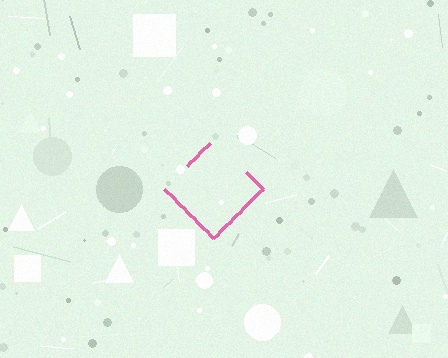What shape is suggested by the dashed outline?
The dashed outline suggests a diamond.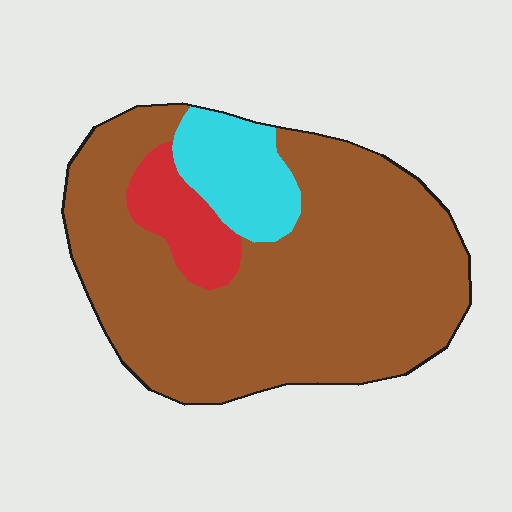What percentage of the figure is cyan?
Cyan takes up less than a quarter of the figure.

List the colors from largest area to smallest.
From largest to smallest: brown, cyan, red.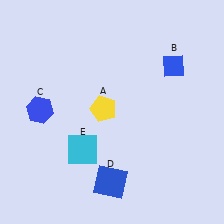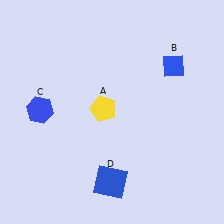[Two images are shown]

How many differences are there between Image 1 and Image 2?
There is 1 difference between the two images.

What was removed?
The cyan square (E) was removed in Image 2.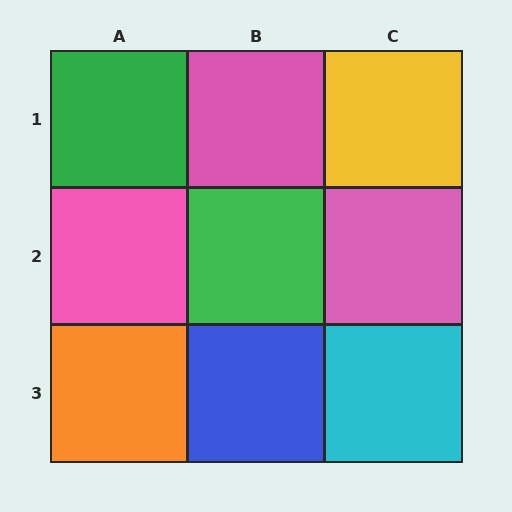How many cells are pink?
3 cells are pink.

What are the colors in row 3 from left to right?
Orange, blue, cyan.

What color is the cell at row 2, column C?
Pink.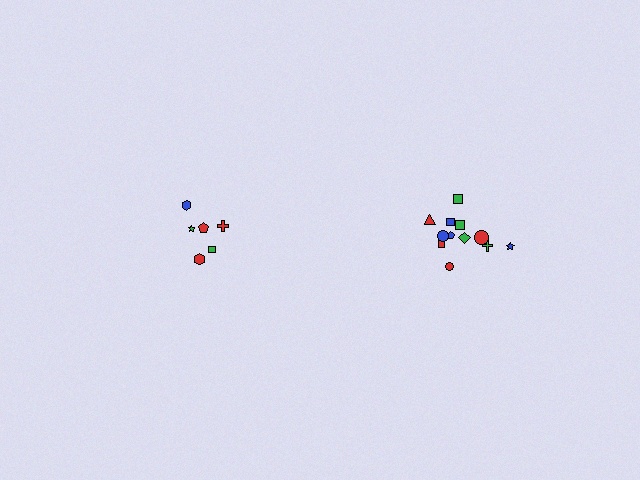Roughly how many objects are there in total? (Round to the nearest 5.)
Roughly 20 objects in total.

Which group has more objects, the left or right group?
The right group.